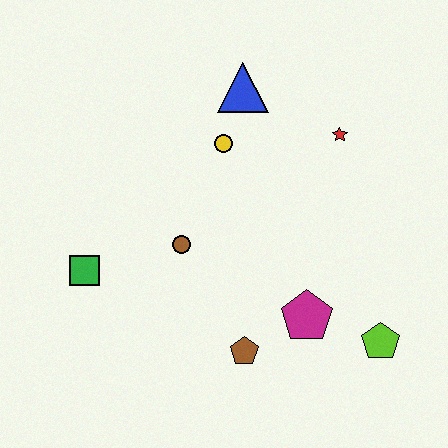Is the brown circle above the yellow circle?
No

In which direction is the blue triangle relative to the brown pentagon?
The blue triangle is above the brown pentagon.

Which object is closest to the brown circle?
The green square is closest to the brown circle.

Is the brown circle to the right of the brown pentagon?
No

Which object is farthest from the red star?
The green square is farthest from the red star.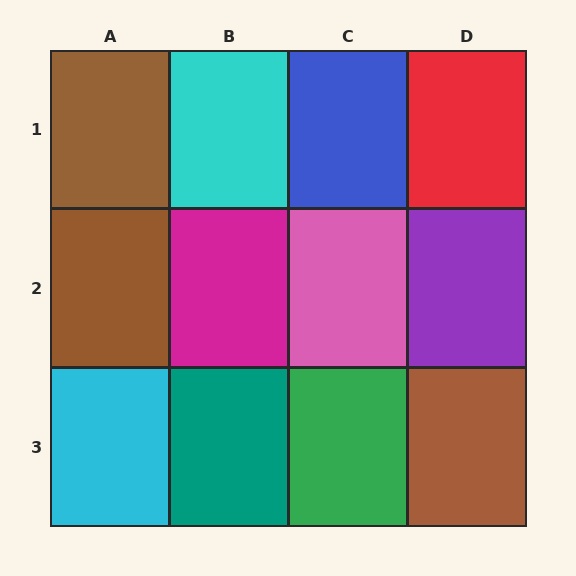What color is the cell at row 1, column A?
Brown.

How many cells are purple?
1 cell is purple.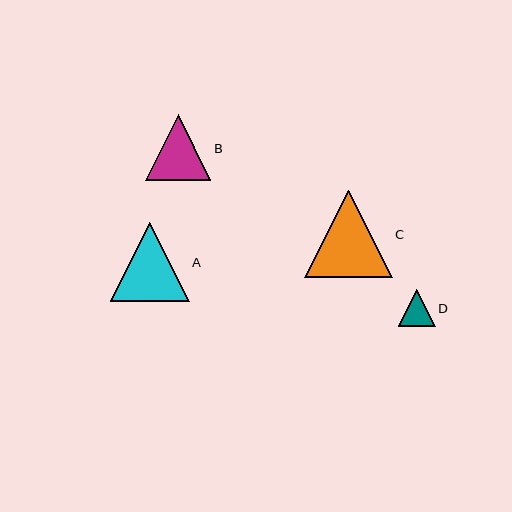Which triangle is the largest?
Triangle C is the largest with a size of approximately 87 pixels.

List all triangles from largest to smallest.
From largest to smallest: C, A, B, D.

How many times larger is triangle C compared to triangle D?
Triangle C is approximately 2.4 times the size of triangle D.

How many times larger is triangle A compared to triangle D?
Triangle A is approximately 2.1 times the size of triangle D.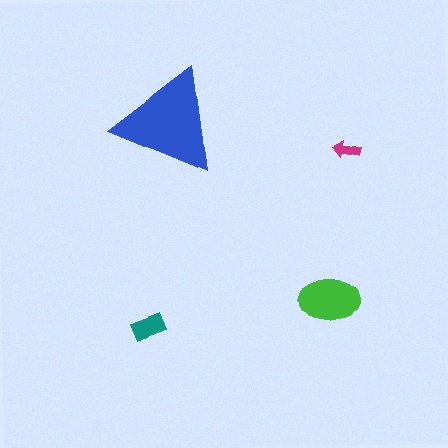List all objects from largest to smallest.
The blue triangle, the green ellipse, the teal rectangle, the magenta arrow.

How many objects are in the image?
There are 4 objects in the image.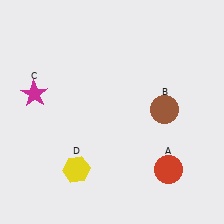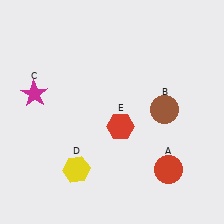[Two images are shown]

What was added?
A red hexagon (E) was added in Image 2.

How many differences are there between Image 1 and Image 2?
There is 1 difference between the two images.